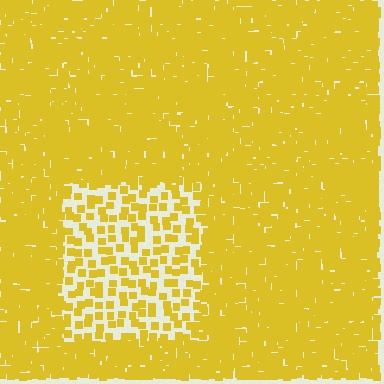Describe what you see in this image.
The image contains small yellow elements arranged at two different densities. A rectangle-shaped region is visible where the elements are less densely packed than the surrounding area.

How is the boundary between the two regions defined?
The boundary is defined by a change in element density (approximately 2.9x ratio). All elements are the same color, size, and shape.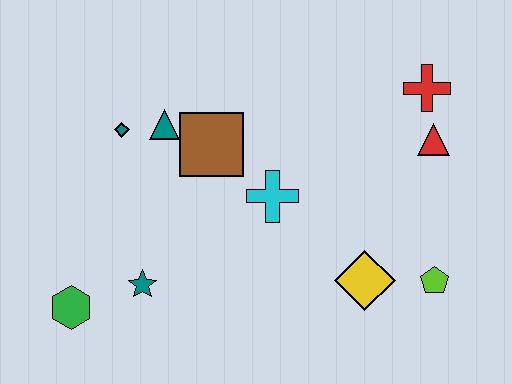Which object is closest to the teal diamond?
The teal triangle is closest to the teal diamond.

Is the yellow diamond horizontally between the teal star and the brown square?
No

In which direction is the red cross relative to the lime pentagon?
The red cross is above the lime pentagon.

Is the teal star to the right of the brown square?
No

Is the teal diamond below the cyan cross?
No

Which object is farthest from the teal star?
The red cross is farthest from the teal star.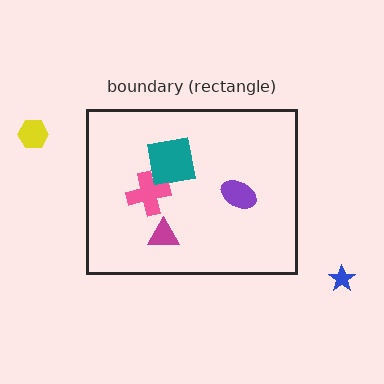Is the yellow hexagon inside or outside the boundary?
Outside.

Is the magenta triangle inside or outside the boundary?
Inside.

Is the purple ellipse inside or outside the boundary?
Inside.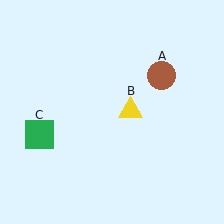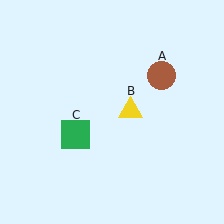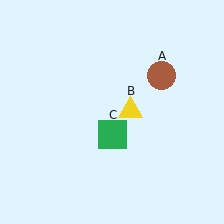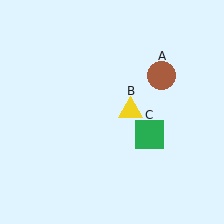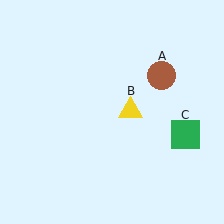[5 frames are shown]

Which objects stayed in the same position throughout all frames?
Brown circle (object A) and yellow triangle (object B) remained stationary.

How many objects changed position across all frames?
1 object changed position: green square (object C).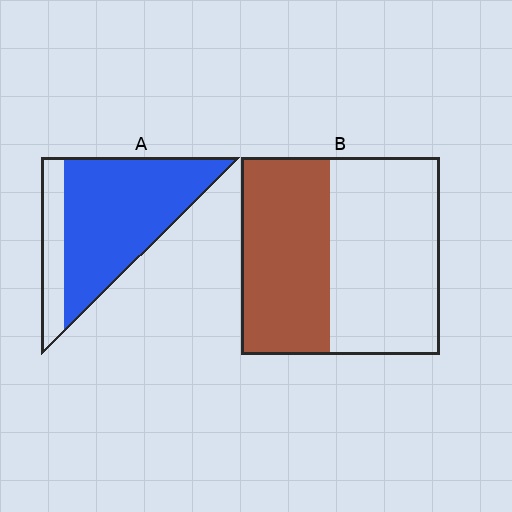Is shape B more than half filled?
No.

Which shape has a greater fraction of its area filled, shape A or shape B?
Shape A.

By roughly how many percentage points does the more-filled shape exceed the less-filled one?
By roughly 35 percentage points (A over B).